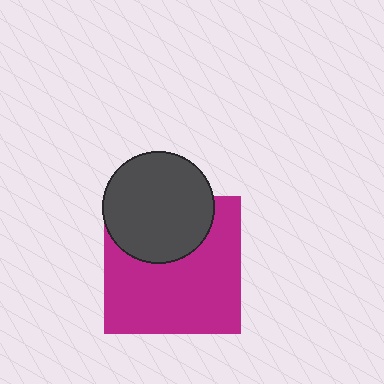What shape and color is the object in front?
The object in front is a dark gray circle.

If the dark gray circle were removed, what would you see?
You would see the complete magenta square.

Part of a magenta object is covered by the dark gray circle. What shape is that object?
It is a square.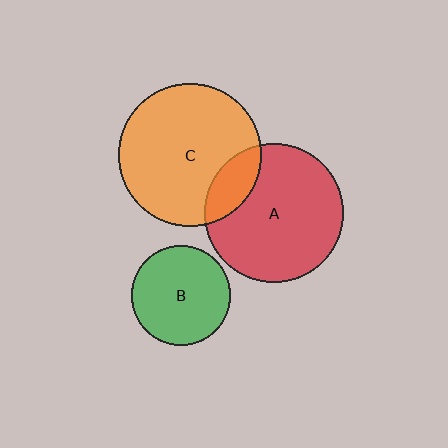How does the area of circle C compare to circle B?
Approximately 2.1 times.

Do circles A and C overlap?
Yes.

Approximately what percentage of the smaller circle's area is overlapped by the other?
Approximately 15%.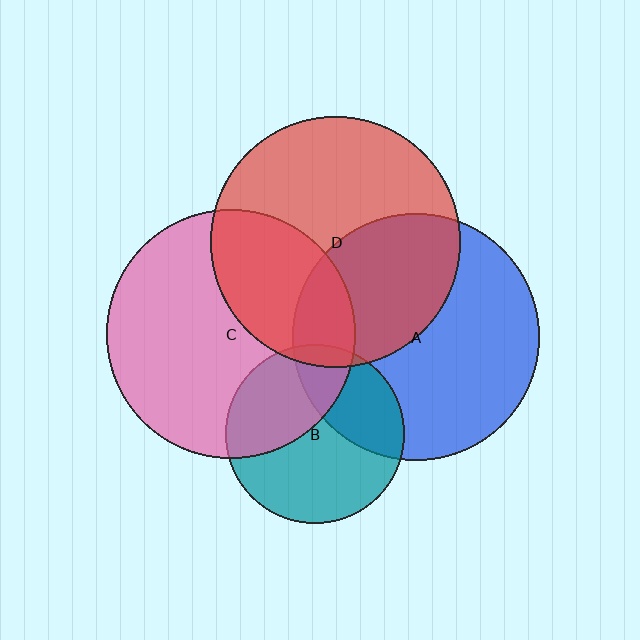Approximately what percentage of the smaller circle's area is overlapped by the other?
Approximately 5%.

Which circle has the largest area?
Circle D (red).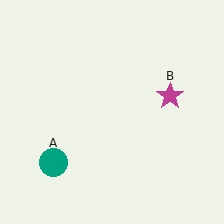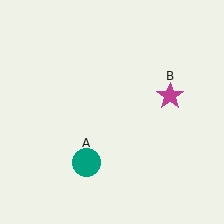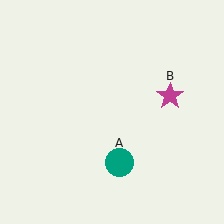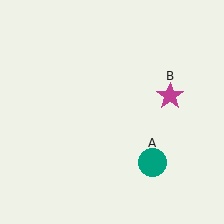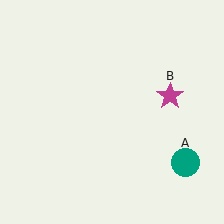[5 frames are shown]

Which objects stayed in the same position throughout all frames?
Magenta star (object B) remained stationary.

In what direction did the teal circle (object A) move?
The teal circle (object A) moved right.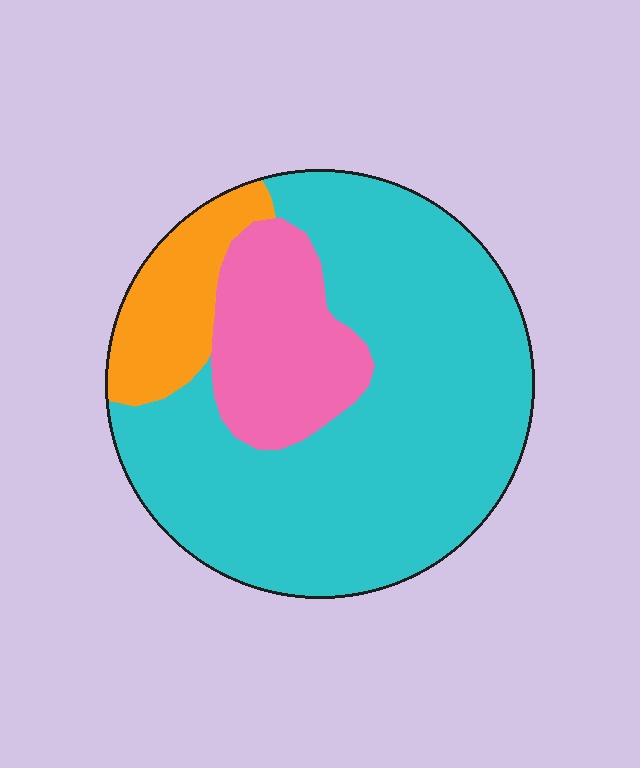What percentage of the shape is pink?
Pink takes up about one sixth (1/6) of the shape.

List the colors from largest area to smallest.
From largest to smallest: cyan, pink, orange.